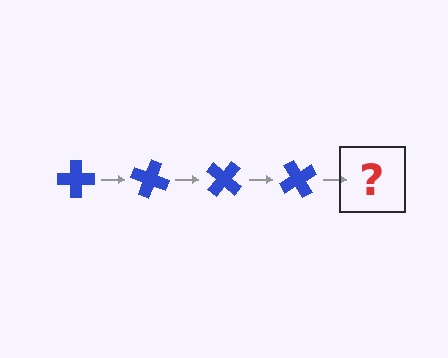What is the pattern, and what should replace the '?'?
The pattern is that the cross rotates 20 degrees each step. The '?' should be a blue cross rotated 80 degrees.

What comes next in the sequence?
The next element should be a blue cross rotated 80 degrees.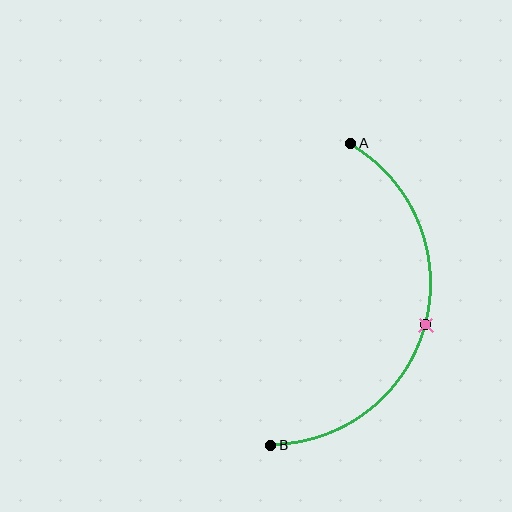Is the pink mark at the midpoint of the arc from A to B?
Yes. The pink mark lies on the arc at equal arc-length from both A and B — it is the arc midpoint.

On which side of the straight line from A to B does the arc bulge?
The arc bulges to the right of the straight line connecting A and B.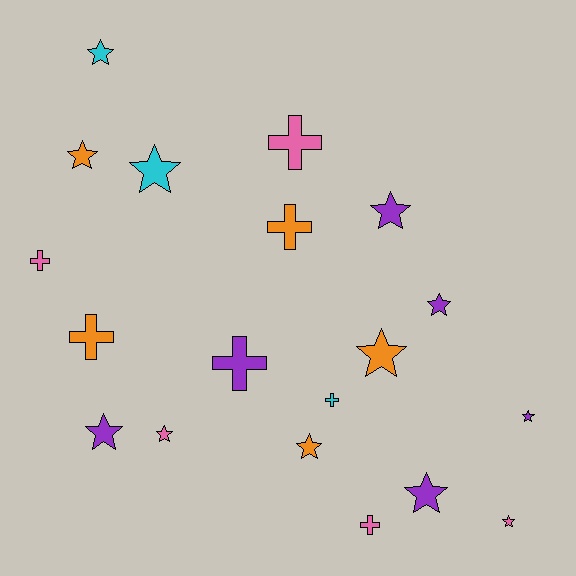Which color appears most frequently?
Purple, with 6 objects.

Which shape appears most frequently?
Star, with 12 objects.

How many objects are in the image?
There are 19 objects.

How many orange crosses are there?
There are 2 orange crosses.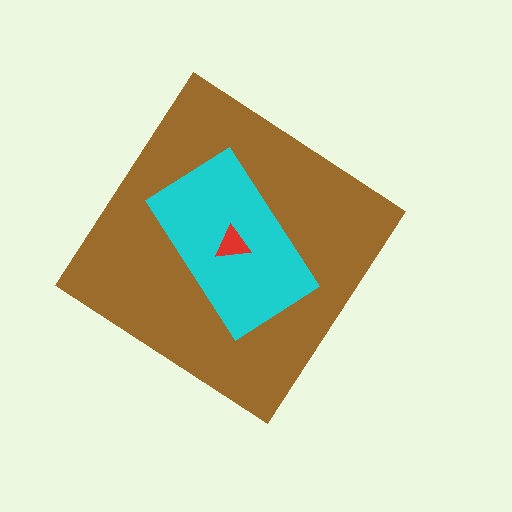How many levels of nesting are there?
3.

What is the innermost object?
The red triangle.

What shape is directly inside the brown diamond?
The cyan rectangle.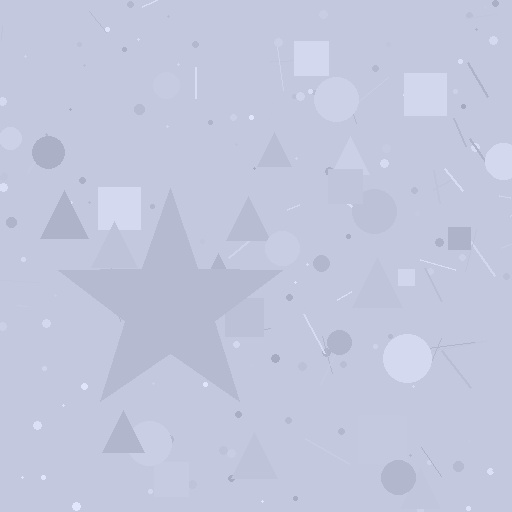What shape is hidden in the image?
A star is hidden in the image.